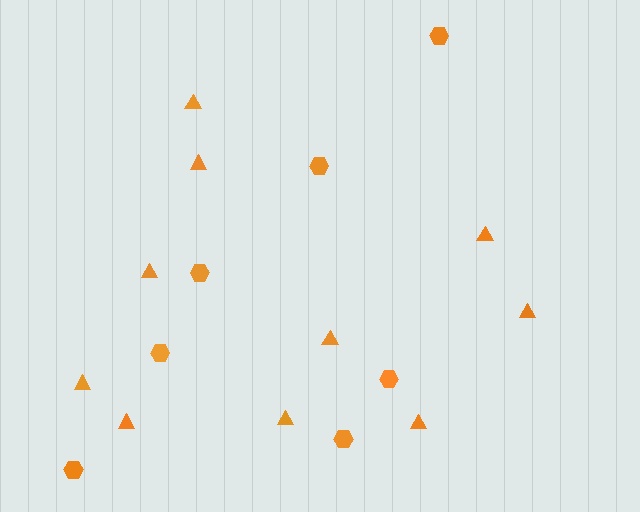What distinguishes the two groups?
There are 2 groups: one group of hexagons (7) and one group of triangles (10).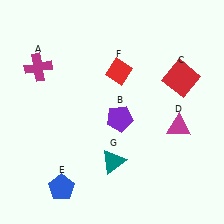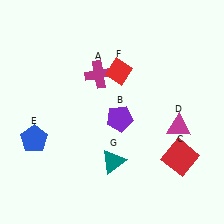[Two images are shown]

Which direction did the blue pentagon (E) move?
The blue pentagon (E) moved up.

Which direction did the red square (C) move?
The red square (C) moved down.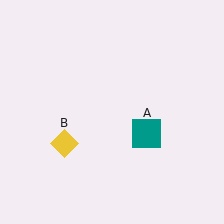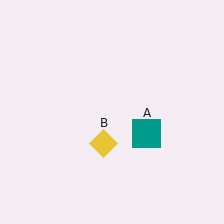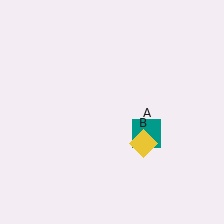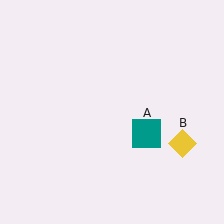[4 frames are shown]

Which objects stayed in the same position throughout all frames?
Teal square (object A) remained stationary.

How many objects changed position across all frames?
1 object changed position: yellow diamond (object B).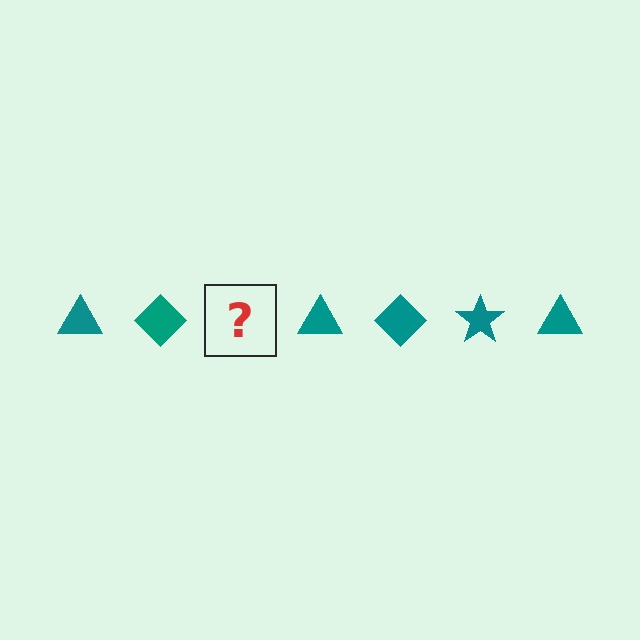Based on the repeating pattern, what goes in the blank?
The blank should be a teal star.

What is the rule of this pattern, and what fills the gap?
The rule is that the pattern cycles through triangle, diamond, star shapes in teal. The gap should be filled with a teal star.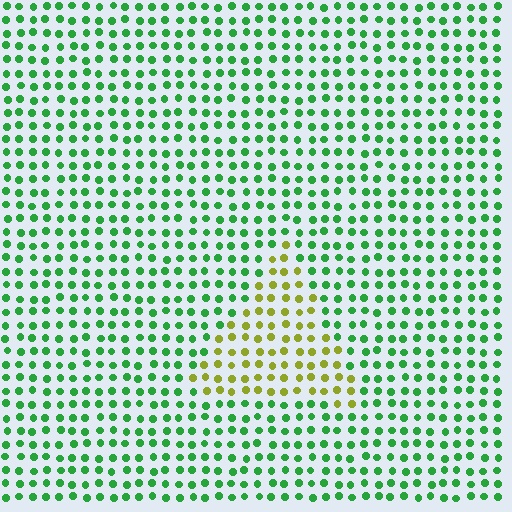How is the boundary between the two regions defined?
The boundary is defined purely by a slight shift in hue (about 58 degrees). Spacing, size, and orientation are identical on both sides.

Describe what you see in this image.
The image is filled with small green elements in a uniform arrangement. A triangle-shaped region is visible where the elements are tinted to a slightly different hue, forming a subtle color boundary.